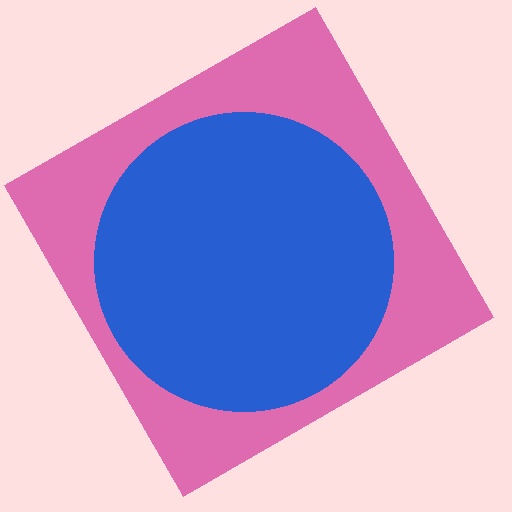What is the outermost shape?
The pink square.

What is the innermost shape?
The blue circle.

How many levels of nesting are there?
2.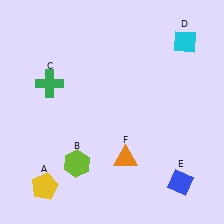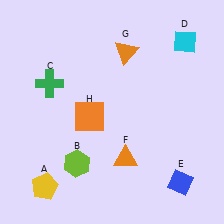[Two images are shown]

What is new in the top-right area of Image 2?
An orange triangle (G) was added in the top-right area of Image 2.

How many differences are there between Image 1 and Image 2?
There are 2 differences between the two images.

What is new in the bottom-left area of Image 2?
An orange square (H) was added in the bottom-left area of Image 2.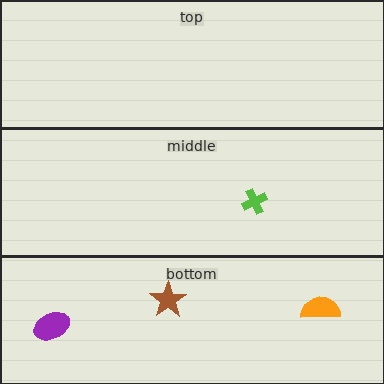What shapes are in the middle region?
The lime cross.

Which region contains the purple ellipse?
The bottom region.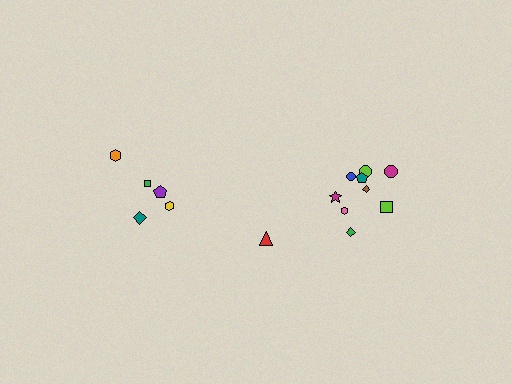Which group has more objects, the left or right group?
The right group.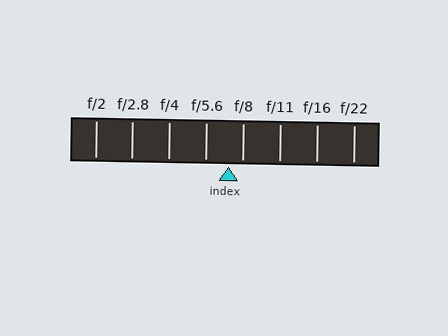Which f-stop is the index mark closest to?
The index mark is closest to f/8.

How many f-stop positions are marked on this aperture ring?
There are 8 f-stop positions marked.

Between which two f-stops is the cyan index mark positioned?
The index mark is between f/5.6 and f/8.